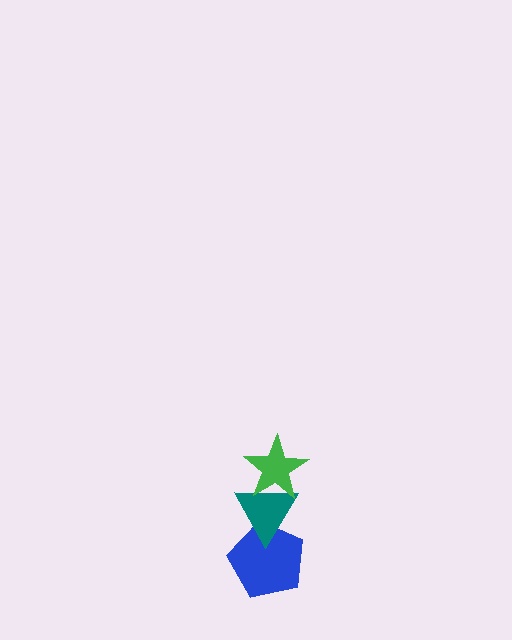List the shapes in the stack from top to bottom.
From top to bottom: the green star, the teal triangle, the blue pentagon.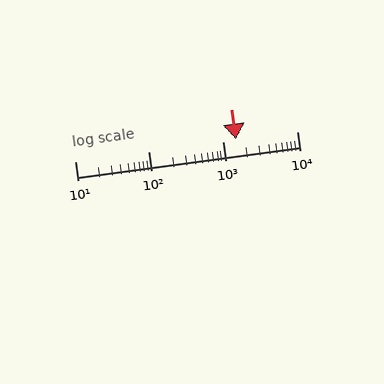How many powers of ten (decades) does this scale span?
The scale spans 3 decades, from 10 to 10000.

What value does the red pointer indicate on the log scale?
The pointer indicates approximately 1500.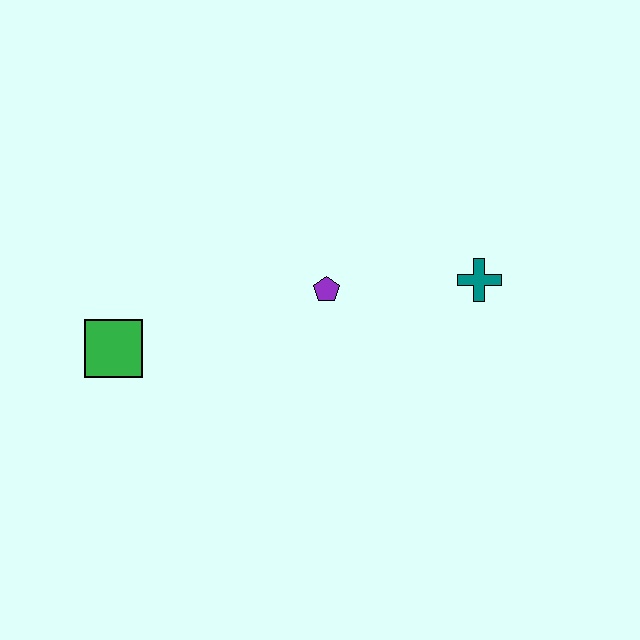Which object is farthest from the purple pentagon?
The green square is farthest from the purple pentagon.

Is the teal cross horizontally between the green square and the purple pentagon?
No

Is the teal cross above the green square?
Yes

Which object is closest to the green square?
The purple pentagon is closest to the green square.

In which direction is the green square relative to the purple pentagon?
The green square is to the left of the purple pentagon.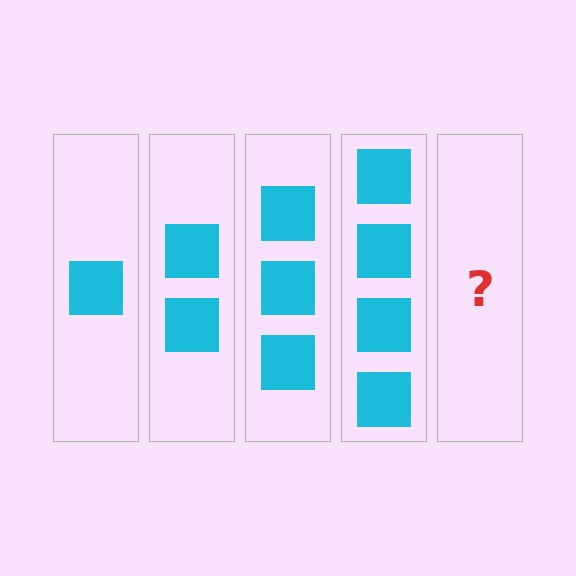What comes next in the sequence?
The next element should be 5 squares.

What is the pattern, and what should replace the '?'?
The pattern is that each step adds one more square. The '?' should be 5 squares.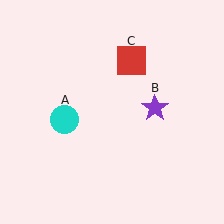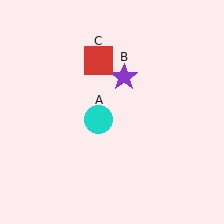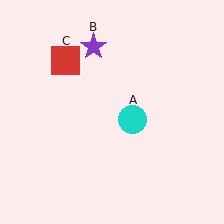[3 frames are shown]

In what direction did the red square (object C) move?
The red square (object C) moved left.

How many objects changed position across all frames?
3 objects changed position: cyan circle (object A), purple star (object B), red square (object C).